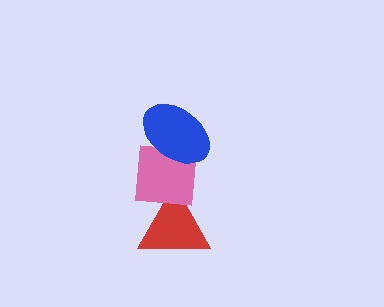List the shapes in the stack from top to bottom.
From top to bottom: the blue ellipse, the pink square, the red triangle.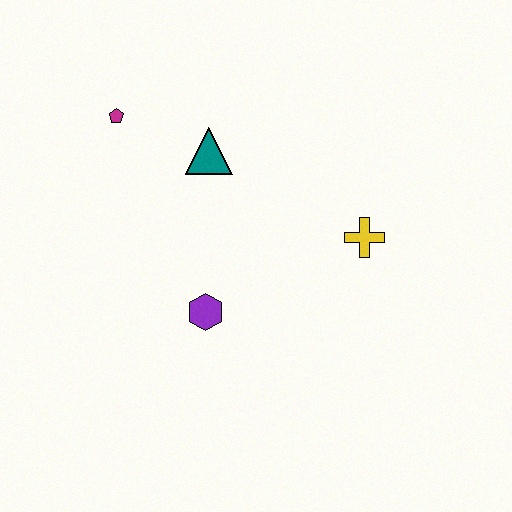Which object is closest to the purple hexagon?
The teal triangle is closest to the purple hexagon.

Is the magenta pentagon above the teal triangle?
Yes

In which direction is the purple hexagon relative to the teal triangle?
The purple hexagon is below the teal triangle.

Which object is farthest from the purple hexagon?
The magenta pentagon is farthest from the purple hexagon.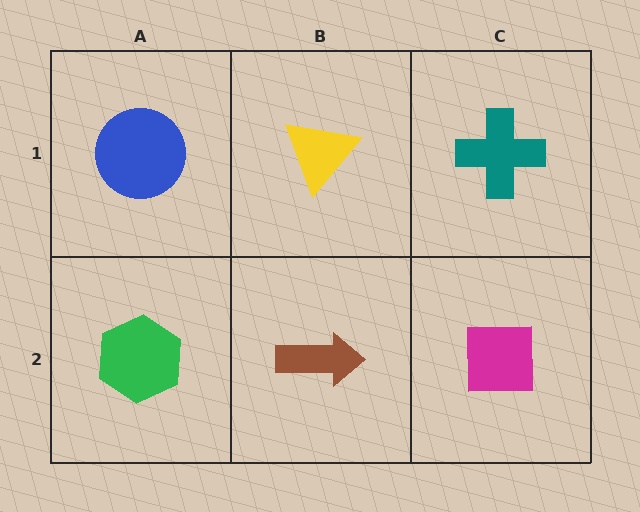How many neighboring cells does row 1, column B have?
3.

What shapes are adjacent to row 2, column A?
A blue circle (row 1, column A), a brown arrow (row 2, column B).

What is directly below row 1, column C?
A magenta square.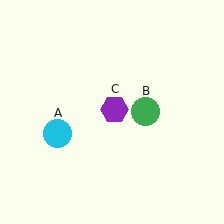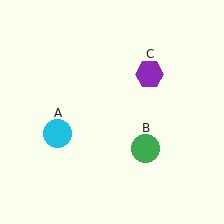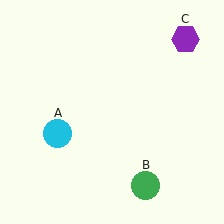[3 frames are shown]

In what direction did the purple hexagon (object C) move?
The purple hexagon (object C) moved up and to the right.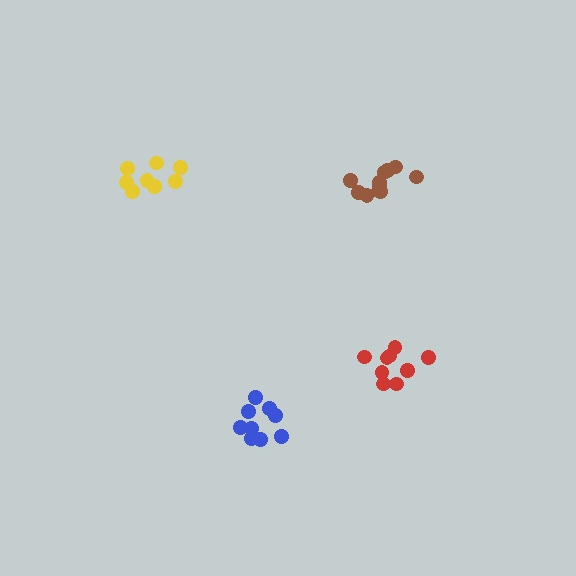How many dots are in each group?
Group 1: 9 dots, Group 2: 11 dots, Group 3: 8 dots, Group 4: 9 dots (37 total).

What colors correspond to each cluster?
The clusters are colored: red, brown, yellow, blue.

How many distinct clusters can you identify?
There are 4 distinct clusters.